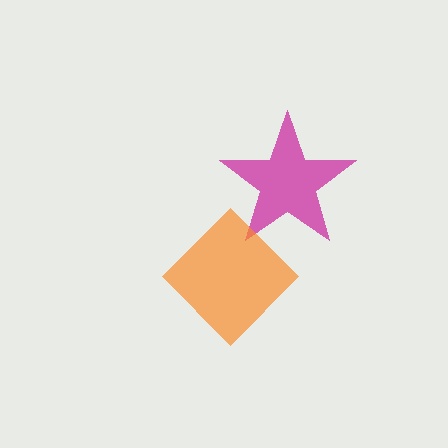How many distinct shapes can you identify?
There are 2 distinct shapes: a magenta star, an orange diamond.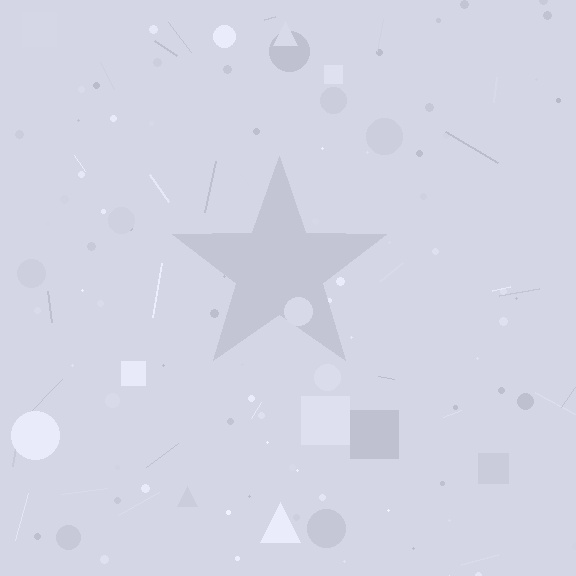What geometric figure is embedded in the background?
A star is embedded in the background.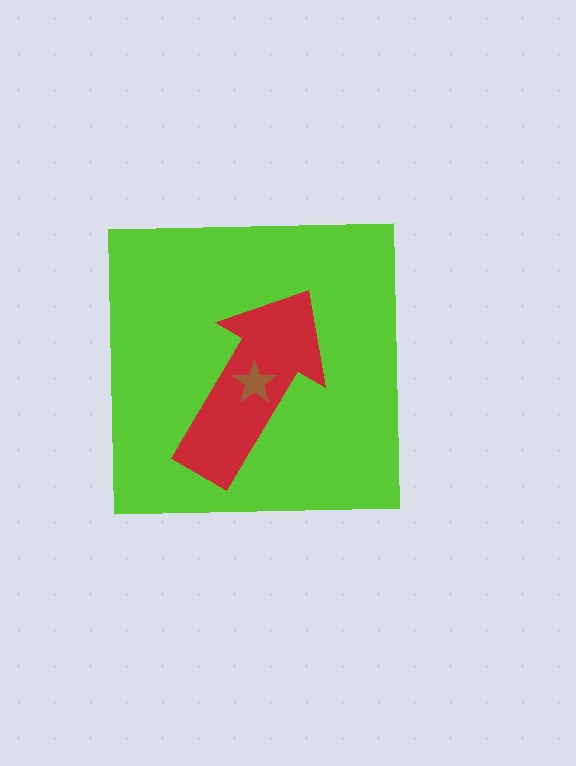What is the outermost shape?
The lime square.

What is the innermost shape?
The brown star.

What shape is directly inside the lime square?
The red arrow.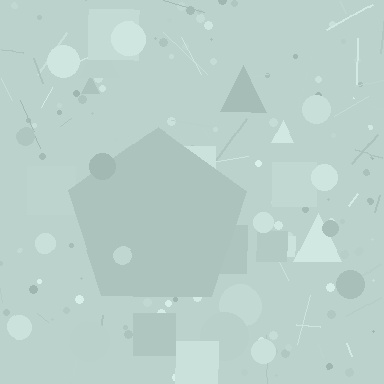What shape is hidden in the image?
A pentagon is hidden in the image.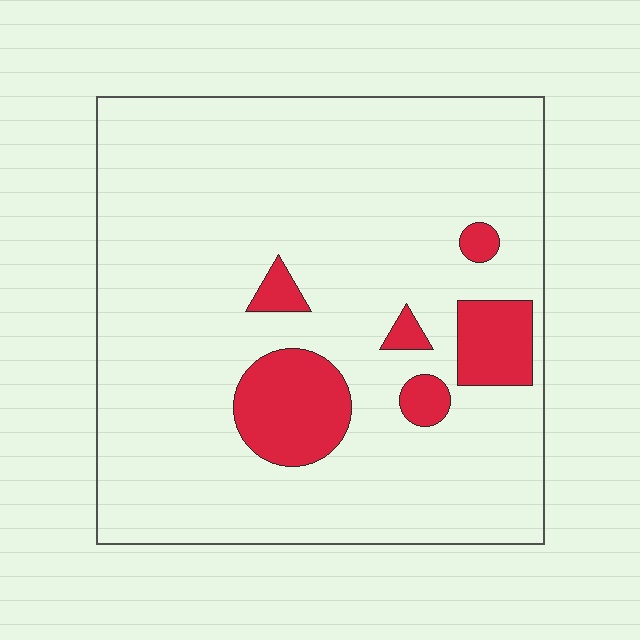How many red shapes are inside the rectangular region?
6.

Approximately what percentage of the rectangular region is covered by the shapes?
Approximately 10%.